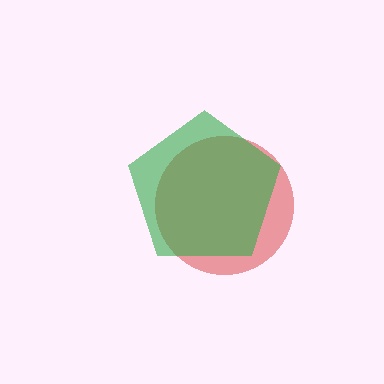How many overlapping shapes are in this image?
There are 2 overlapping shapes in the image.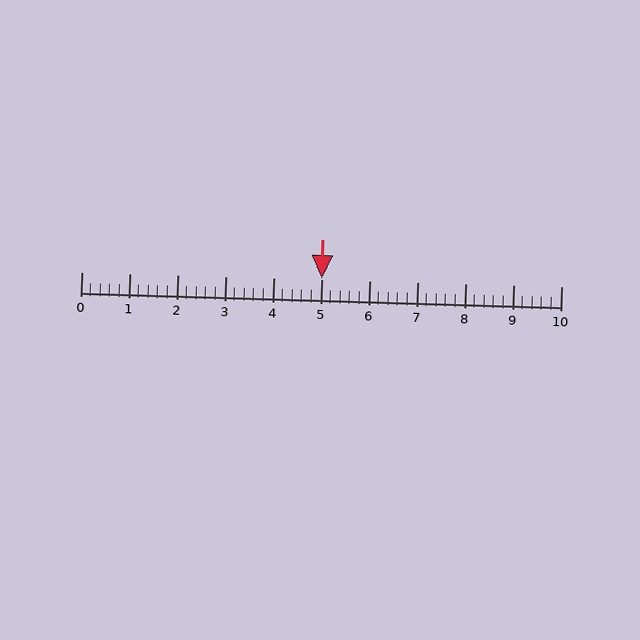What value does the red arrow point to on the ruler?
The red arrow points to approximately 5.0.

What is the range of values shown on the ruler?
The ruler shows values from 0 to 10.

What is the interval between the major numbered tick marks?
The major tick marks are spaced 1 units apart.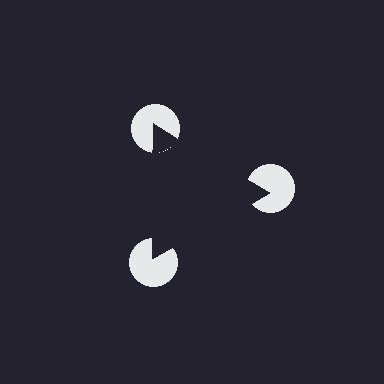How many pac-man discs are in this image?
There are 3 — one at each vertex of the illusory triangle.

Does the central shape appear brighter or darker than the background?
It typically appears slightly darker than the background, even though no actual brightness change is drawn.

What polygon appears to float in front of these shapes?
An illusory triangle — its edges are inferred from the aligned wedge cuts in the pac-man discs, not physically drawn.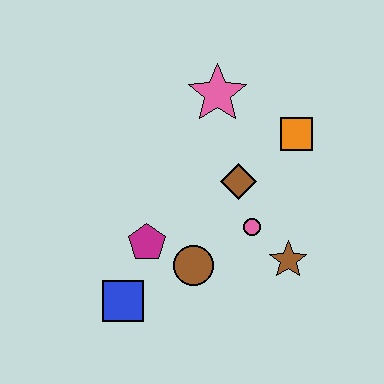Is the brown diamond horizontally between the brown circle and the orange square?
Yes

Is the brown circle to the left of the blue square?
No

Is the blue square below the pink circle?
Yes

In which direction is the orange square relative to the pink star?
The orange square is to the right of the pink star.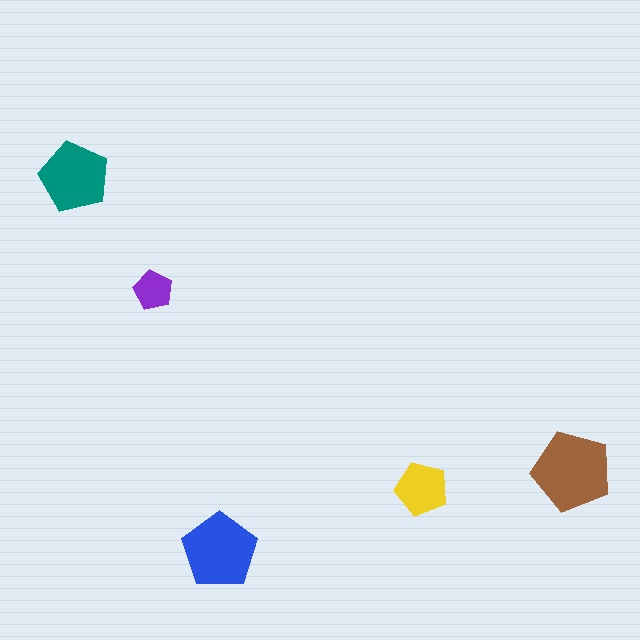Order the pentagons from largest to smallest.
the brown one, the blue one, the teal one, the yellow one, the purple one.